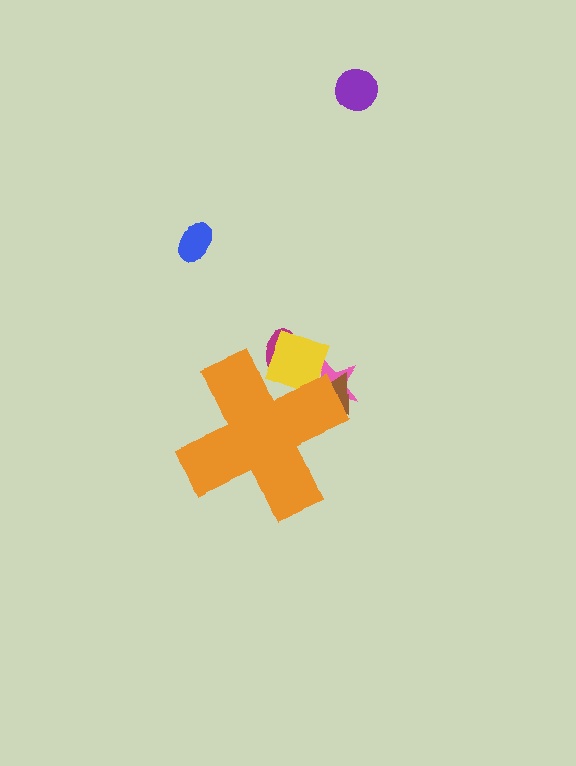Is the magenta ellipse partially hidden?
Yes, the magenta ellipse is partially hidden behind the orange cross.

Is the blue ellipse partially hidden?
No, the blue ellipse is fully visible.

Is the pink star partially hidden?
Yes, the pink star is partially hidden behind the orange cross.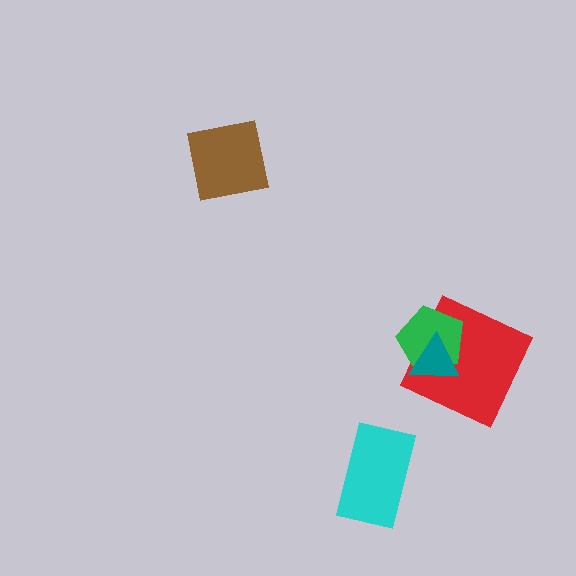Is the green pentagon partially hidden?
Yes, it is partially covered by another shape.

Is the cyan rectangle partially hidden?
No, no other shape covers it.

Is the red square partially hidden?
Yes, it is partially covered by another shape.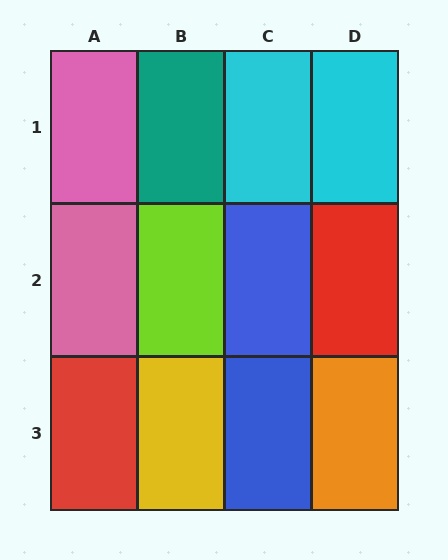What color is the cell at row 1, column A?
Pink.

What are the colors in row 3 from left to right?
Red, yellow, blue, orange.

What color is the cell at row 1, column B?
Teal.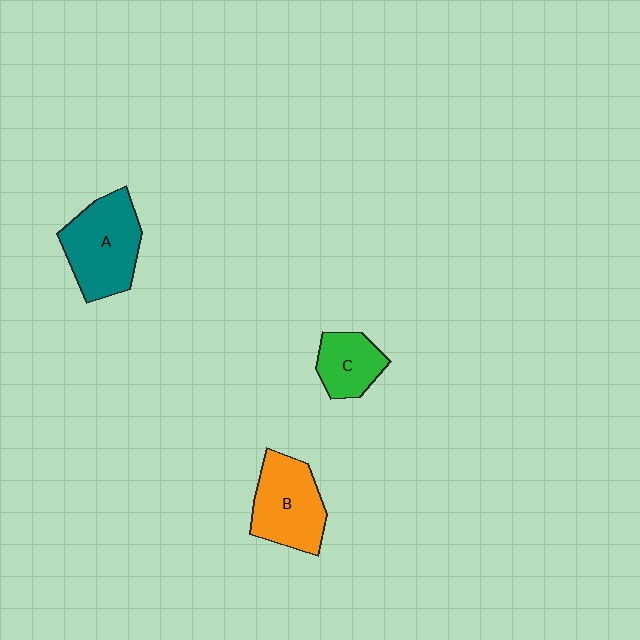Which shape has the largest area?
Shape A (teal).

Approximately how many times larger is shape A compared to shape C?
Approximately 1.8 times.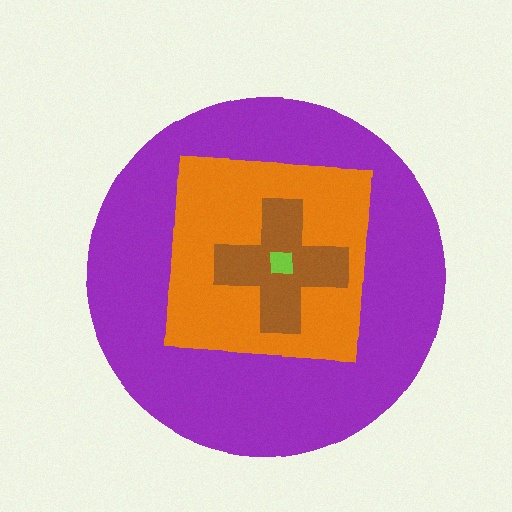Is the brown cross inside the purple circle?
Yes.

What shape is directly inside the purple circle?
The orange square.